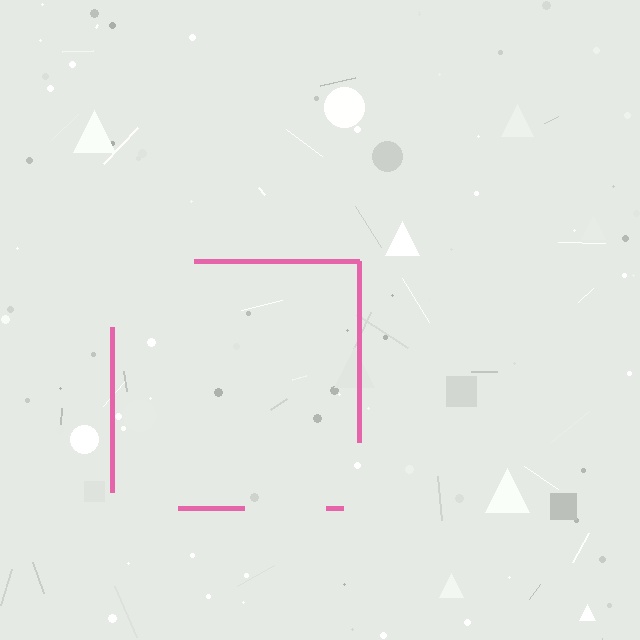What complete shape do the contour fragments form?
The contour fragments form a square.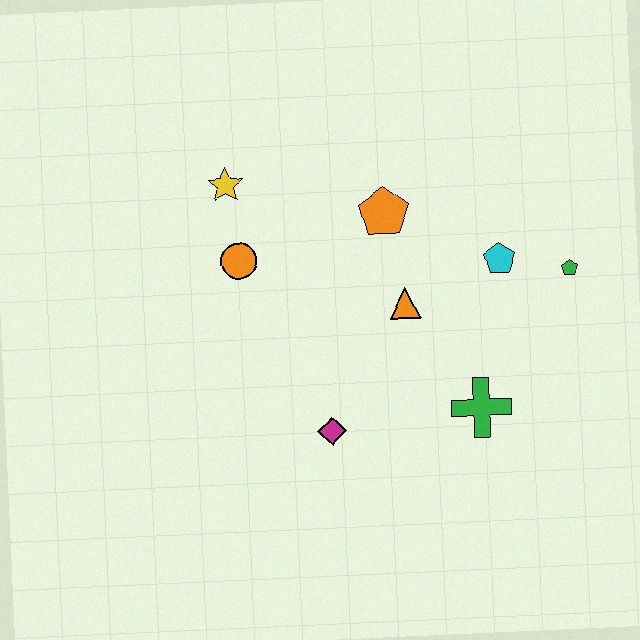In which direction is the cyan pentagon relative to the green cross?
The cyan pentagon is above the green cross.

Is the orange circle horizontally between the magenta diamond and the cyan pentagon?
No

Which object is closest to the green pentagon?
The cyan pentagon is closest to the green pentagon.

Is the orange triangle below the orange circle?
Yes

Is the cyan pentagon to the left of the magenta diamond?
No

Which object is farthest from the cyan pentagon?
The yellow star is farthest from the cyan pentagon.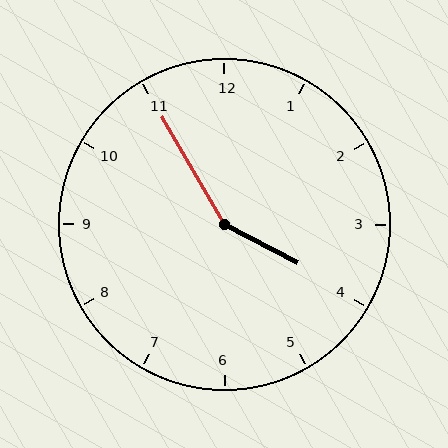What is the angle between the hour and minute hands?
Approximately 148 degrees.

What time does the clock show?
3:55.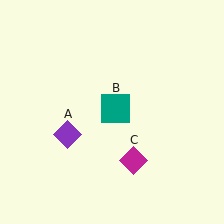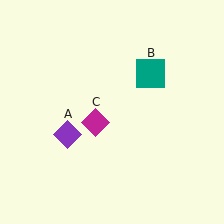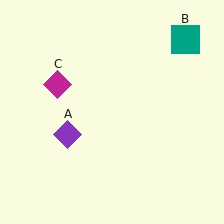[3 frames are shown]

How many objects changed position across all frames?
2 objects changed position: teal square (object B), magenta diamond (object C).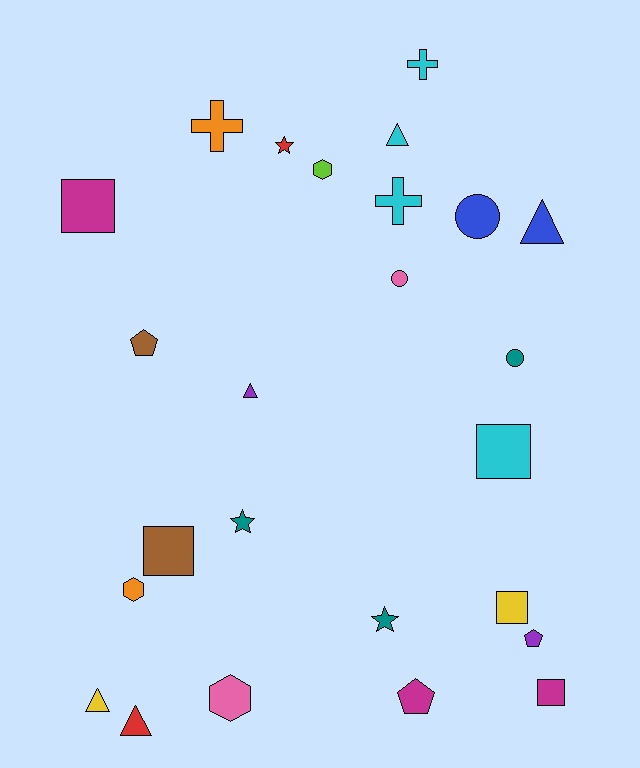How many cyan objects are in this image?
There are 4 cyan objects.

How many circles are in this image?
There are 3 circles.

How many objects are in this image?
There are 25 objects.